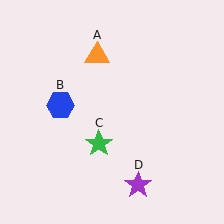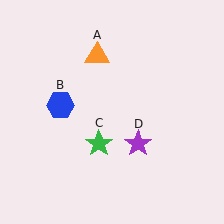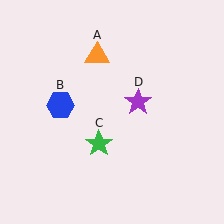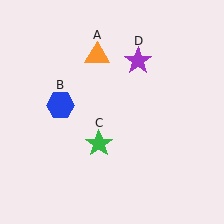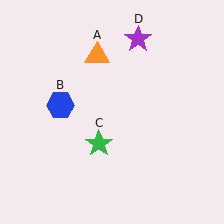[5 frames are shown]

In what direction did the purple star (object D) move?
The purple star (object D) moved up.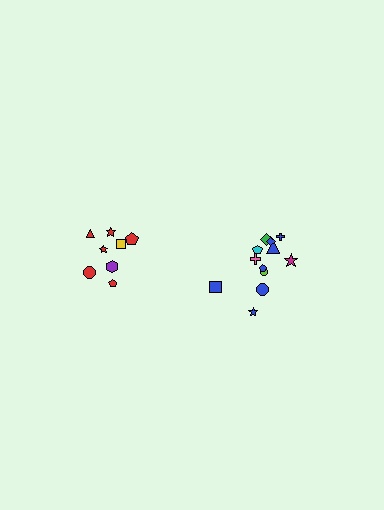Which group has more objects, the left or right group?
The right group.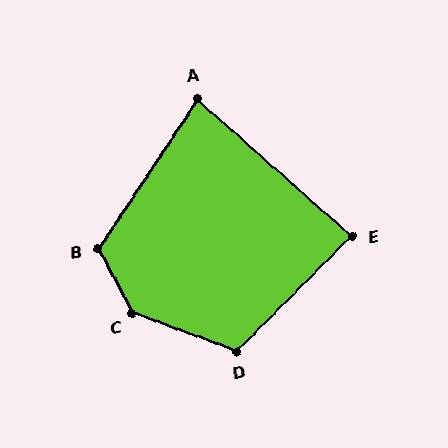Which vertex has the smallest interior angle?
A, at approximately 82 degrees.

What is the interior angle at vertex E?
Approximately 87 degrees (approximately right).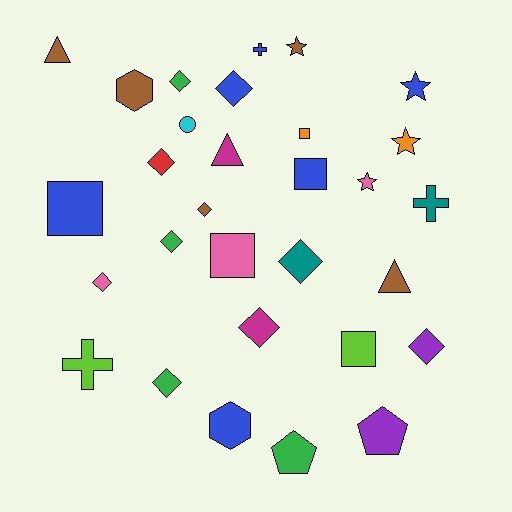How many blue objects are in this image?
There are 6 blue objects.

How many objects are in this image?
There are 30 objects.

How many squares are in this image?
There are 5 squares.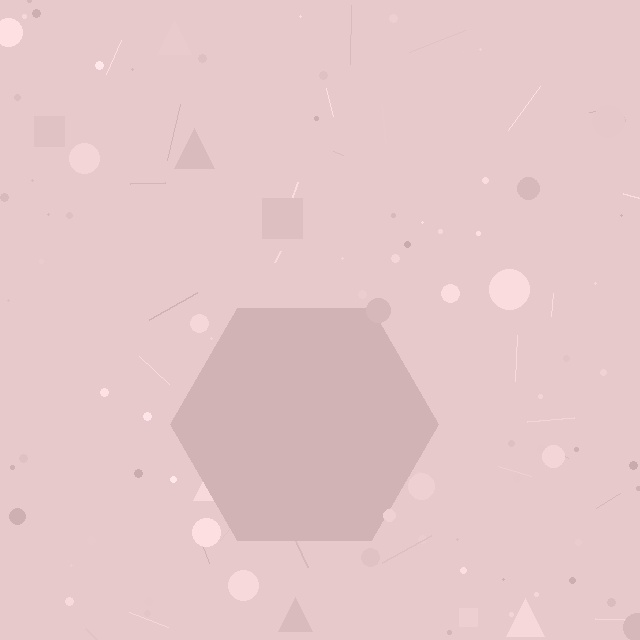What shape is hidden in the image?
A hexagon is hidden in the image.